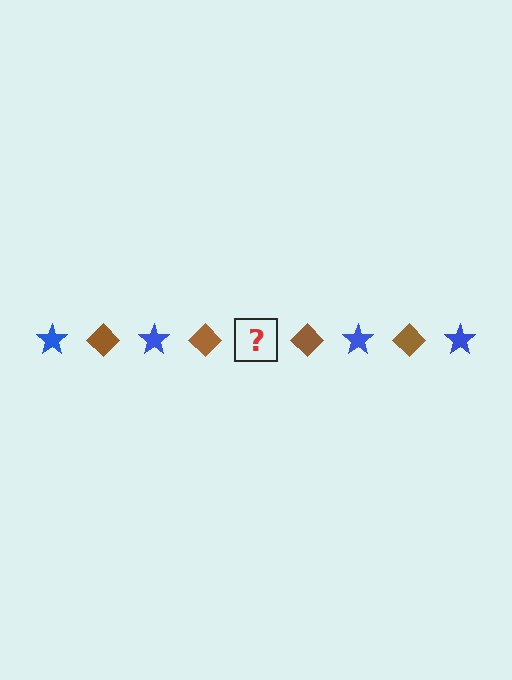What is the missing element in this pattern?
The missing element is a blue star.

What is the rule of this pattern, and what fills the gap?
The rule is that the pattern alternates between blue star and brown diamond. The gap should be filled with a blue star.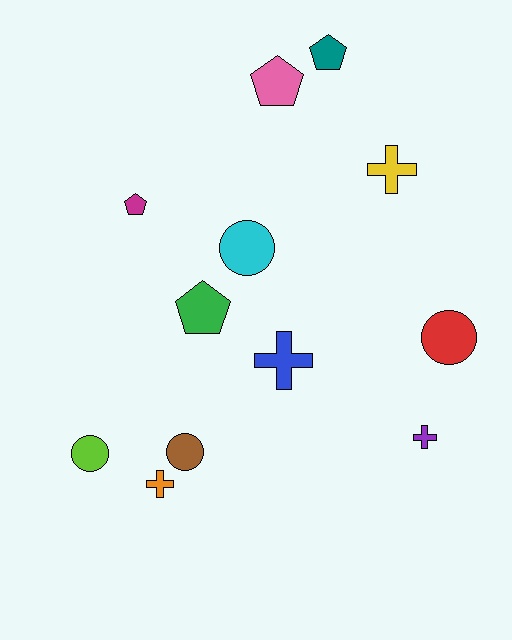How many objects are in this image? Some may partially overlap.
There are 12 objects.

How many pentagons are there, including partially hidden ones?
There are 4 pentagons.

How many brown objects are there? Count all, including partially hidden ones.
There is 1 brown object.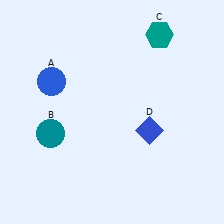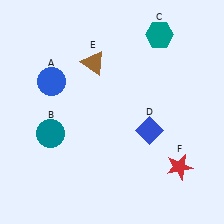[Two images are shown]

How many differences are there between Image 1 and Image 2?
There are 2 differences between the two images.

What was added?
A brown triangle (E), a red star (F) were added in Image 2.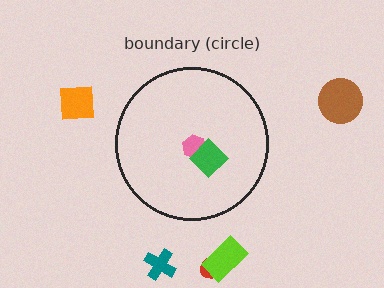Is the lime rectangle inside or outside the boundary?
Outside.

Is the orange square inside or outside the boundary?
Outside.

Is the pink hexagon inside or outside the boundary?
Inside.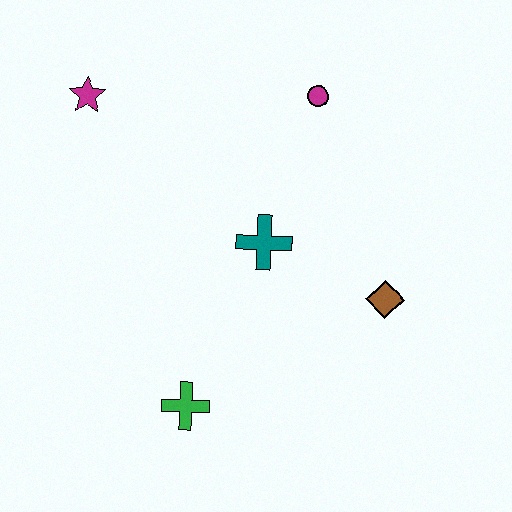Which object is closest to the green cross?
The teal cross is closest to the green cross.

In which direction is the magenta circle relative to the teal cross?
The magenta circle is above the teal cross.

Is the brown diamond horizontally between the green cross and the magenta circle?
No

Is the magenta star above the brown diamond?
Yes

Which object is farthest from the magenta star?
The brown diamond is farthest from the magenta star.